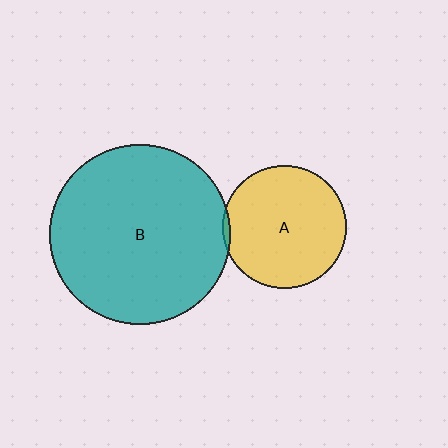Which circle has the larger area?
Circle B (teal).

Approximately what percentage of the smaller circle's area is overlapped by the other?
Approximately 5%.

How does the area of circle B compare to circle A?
Approximately 2.1 times.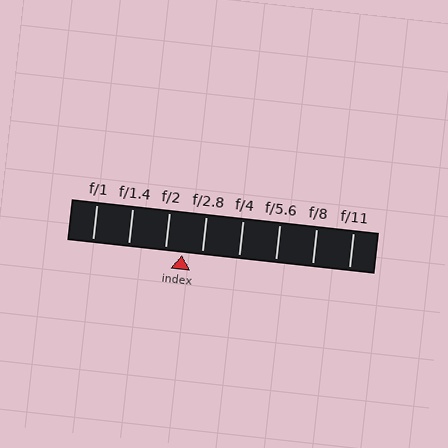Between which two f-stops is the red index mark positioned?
The index mark is between f/2 and f/2.8.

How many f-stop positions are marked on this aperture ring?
There are 8 f-stop positions marked.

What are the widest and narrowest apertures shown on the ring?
The widest aperture shown is f/1 and the narrowest is f/11.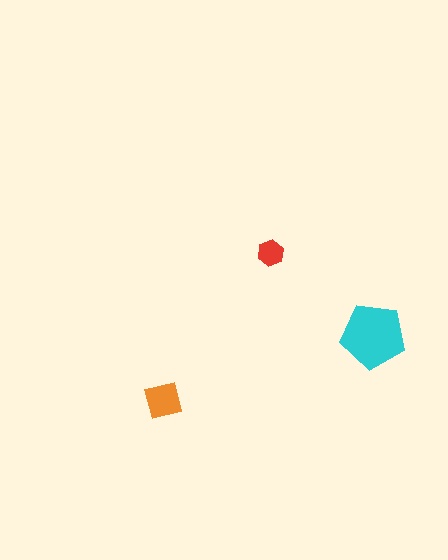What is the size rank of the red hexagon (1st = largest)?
3rd.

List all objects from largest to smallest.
The cyan pentagon, the orange square, the red hexagon.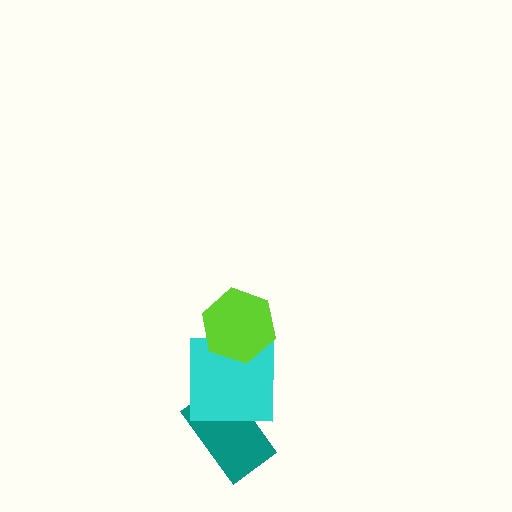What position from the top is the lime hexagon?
The lime hexagon is 1st from the top.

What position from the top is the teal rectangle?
The teal rectangle is 3rd from the top.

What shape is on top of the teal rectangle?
The cyan square is on top of the teal rectangle.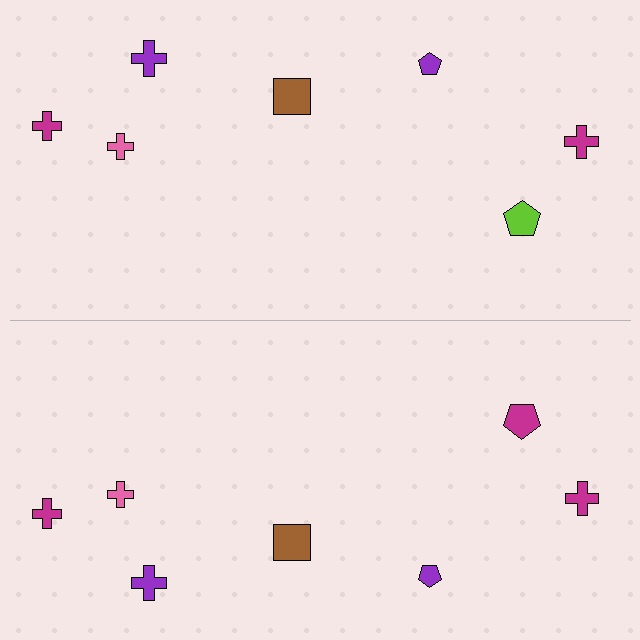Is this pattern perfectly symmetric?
No, the pattern is not perfectly symmetric. The magenta pentagon on the bottom side breaks the symmetry — its mirror counterpart is lime.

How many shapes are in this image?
There are 14 shapes in this image.